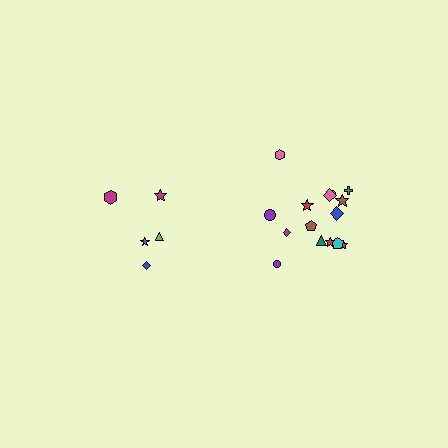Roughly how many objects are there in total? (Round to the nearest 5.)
Roughly 20 objects in total.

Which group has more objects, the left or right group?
The right group.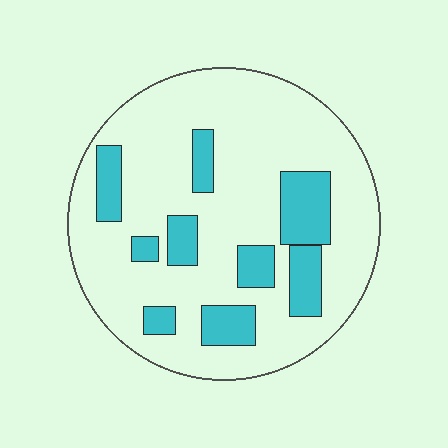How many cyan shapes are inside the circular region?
9.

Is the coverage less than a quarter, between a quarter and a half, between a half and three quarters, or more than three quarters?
Less than a quarter.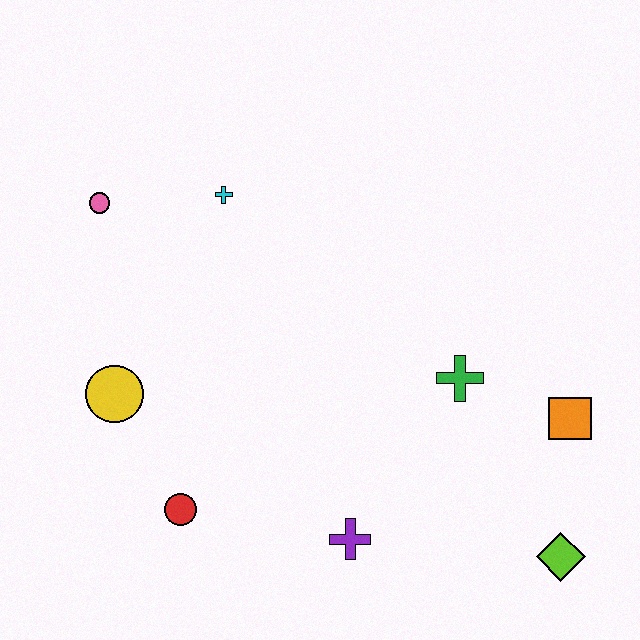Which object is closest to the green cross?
The orange square is closest to the green cross.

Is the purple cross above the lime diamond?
Yes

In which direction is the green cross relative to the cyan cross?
The green cross is to the right of the cyan cross.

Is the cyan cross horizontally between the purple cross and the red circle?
Yes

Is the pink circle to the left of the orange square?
Yes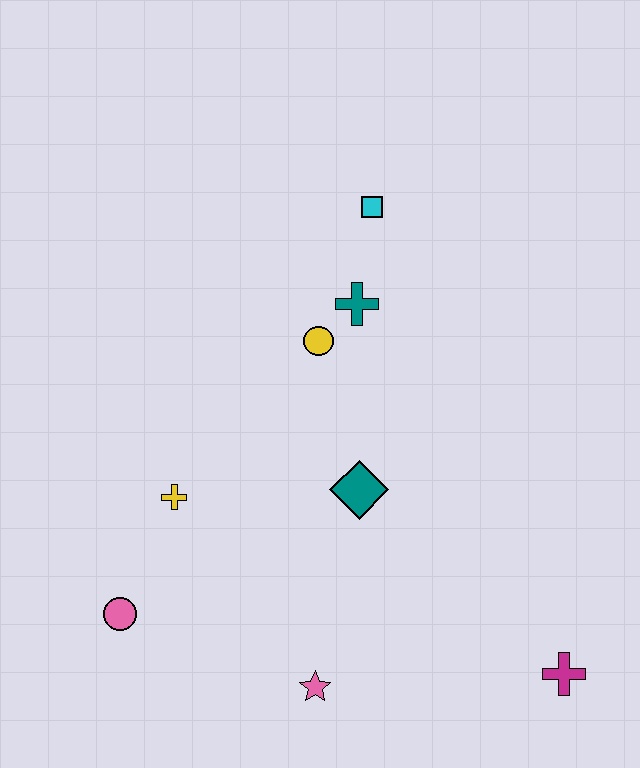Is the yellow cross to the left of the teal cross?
Yes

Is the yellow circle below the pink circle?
No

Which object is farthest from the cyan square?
The magenta cross is farthest from the cyan square.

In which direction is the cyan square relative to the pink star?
The cyan square is above the pink star.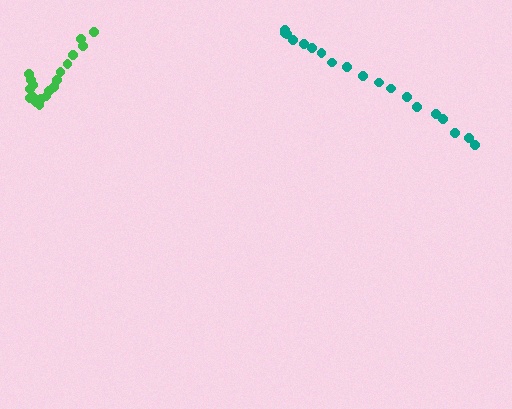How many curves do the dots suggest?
There are 2 distinct paths.